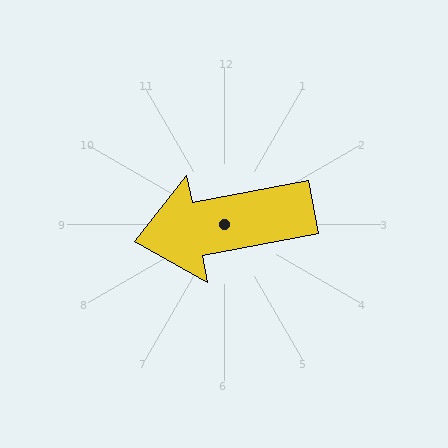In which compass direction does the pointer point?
West.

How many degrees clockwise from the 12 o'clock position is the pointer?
Approximately 259 degrees.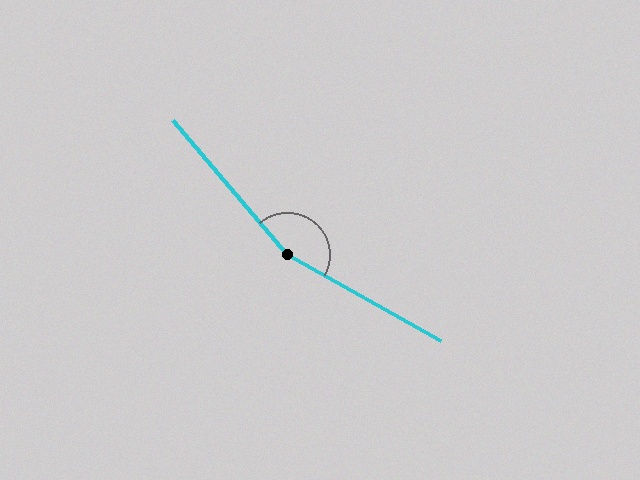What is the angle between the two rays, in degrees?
Approximately 160 degrees.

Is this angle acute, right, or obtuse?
It is obtuse.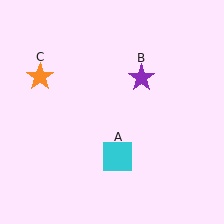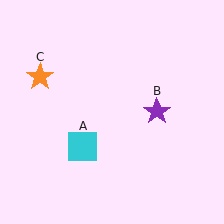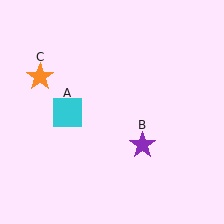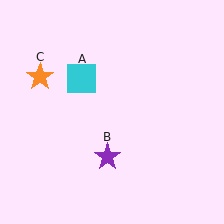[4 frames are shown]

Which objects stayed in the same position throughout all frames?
Orange star (object C) remained stationary.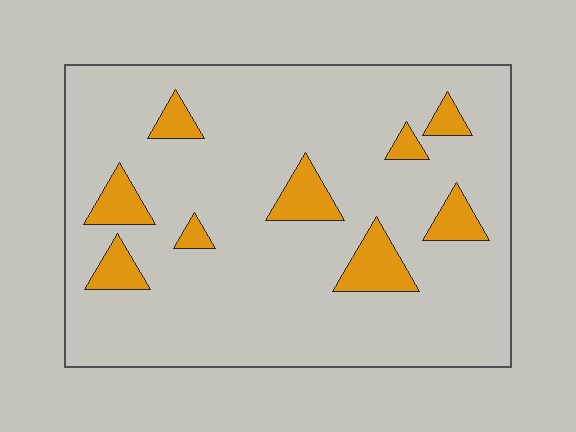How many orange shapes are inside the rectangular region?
9.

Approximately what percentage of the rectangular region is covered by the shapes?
Approximately 10%.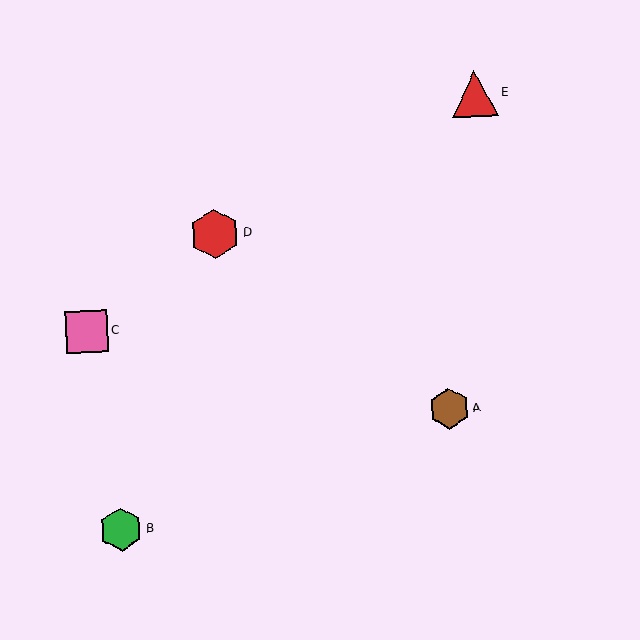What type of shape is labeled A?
Shape A is a brown hexagon.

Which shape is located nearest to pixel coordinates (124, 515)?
The green hexagon (labeled B) at (121, 529) is nearest to that location.